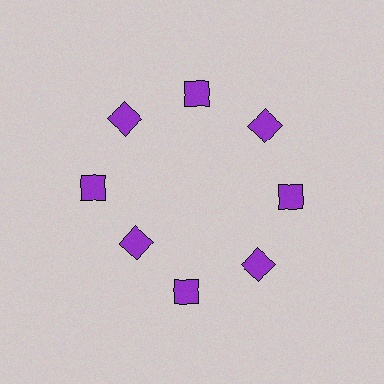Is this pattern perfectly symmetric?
No. The 8 purple squares are arranged in a ring, but one element near the 8 o'clock position is pulled inward toward the center, breaking the 8-fold rotational symmetry.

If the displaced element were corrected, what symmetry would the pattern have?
It would have 8-fold rotational symmetry — the pattern would map onto itself every 45 degrees.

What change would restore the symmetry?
The symmetry would be restored by moving it outward, back onto the ring so that all 8 squares sit at equal angles and equal distance from the center.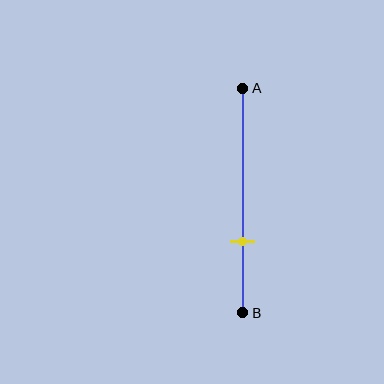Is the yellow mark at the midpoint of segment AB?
No, the mark is at about 70% from A, not at the 50% midpoint.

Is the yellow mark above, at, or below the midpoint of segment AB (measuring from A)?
The yellow mark is below the midpoint of segment AB.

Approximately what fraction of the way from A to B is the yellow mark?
The yellow mark is approximately 70% of the way from A to B.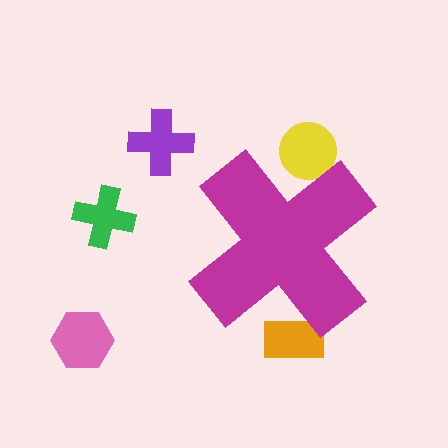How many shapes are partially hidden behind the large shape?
2 shapes are partially hidden.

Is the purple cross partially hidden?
No, the purple cross is fully visible.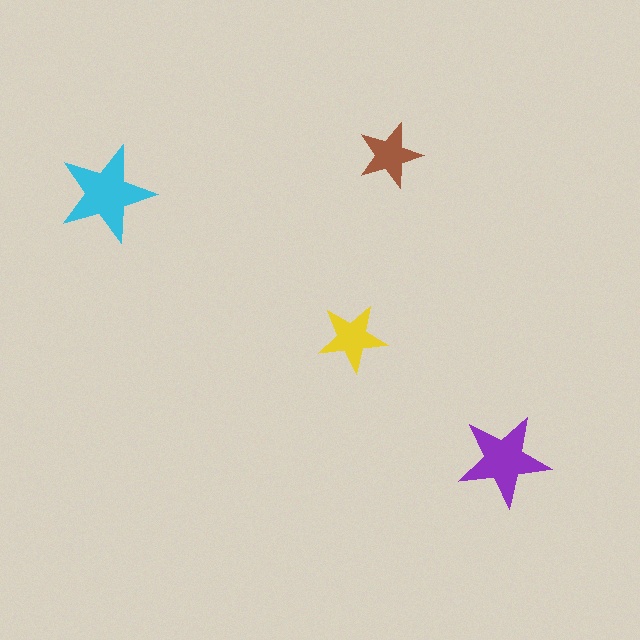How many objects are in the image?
There are 4 objects in the image.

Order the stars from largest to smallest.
the cyan one, the purple one, the yellow one, the brown one.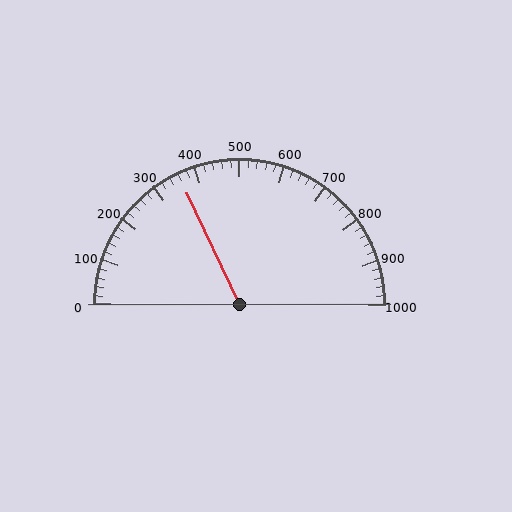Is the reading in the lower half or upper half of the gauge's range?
The reading is in the lower half of the range (0 to 1000).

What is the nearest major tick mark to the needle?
The nearest major tick mark is 400.